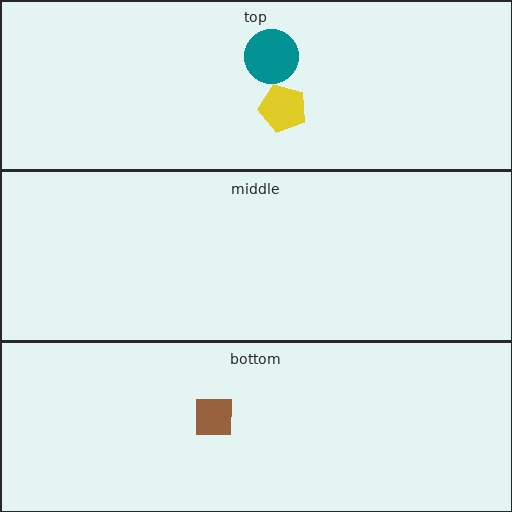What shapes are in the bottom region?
The brown square.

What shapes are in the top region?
The teal circle, the yellow pentagon.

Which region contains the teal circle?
The top region.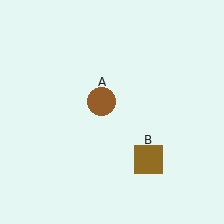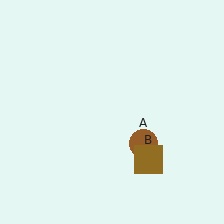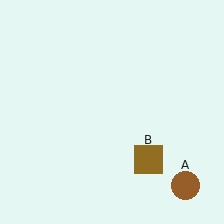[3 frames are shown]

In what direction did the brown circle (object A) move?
The brown circle (object A) moved down and to the right.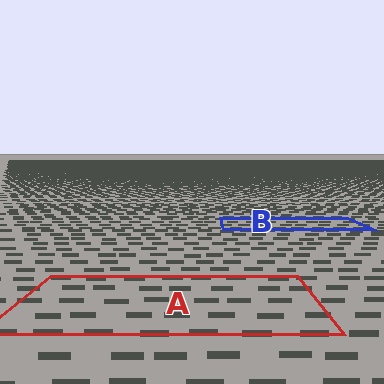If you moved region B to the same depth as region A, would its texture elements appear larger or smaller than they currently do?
They would appear larger. At a closer depth, the same texture elements are projected at a bigger on-screen size.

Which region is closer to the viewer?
Region A is closer. The texture elements there are larger and more spread out.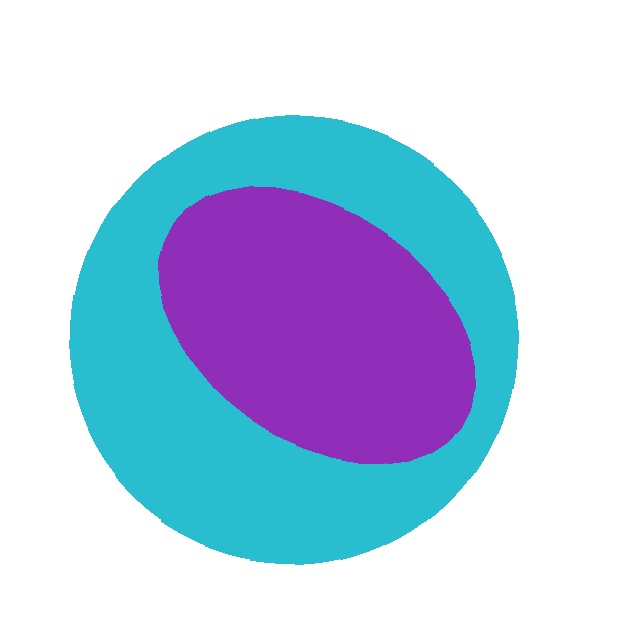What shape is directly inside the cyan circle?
The purple ellipse.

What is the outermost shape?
The cyan circle.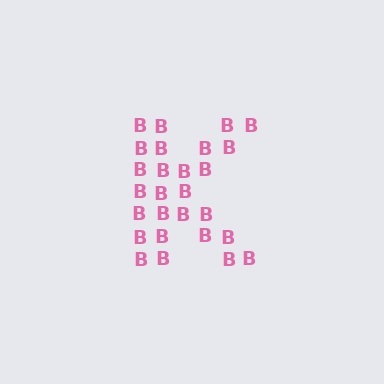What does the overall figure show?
The overall figure shows the letter K.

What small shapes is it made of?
It is made of small letter B's.